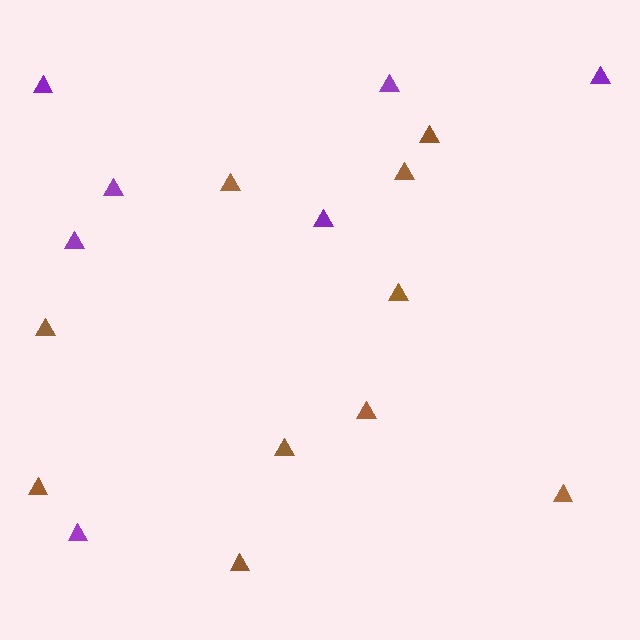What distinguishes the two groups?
There are 2 groups: one group of brown triangles (10) and one group of purple triangles (7).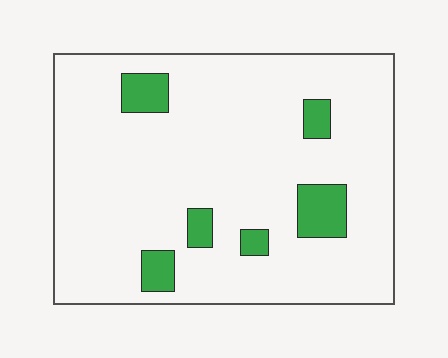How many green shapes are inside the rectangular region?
6.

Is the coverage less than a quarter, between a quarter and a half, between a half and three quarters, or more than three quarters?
Less than a quarter.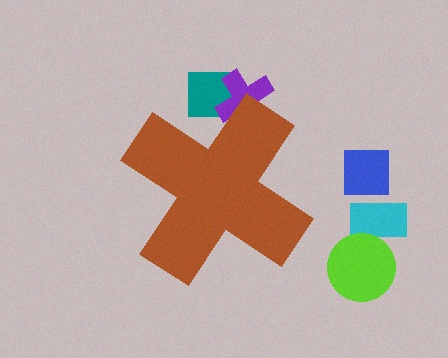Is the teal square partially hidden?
Yes, the teal square is partially hidden behind the brown cross.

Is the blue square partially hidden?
No, the blue square is fully visible.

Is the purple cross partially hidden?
Yes, the purple cross is partially hidden behind the brown cross.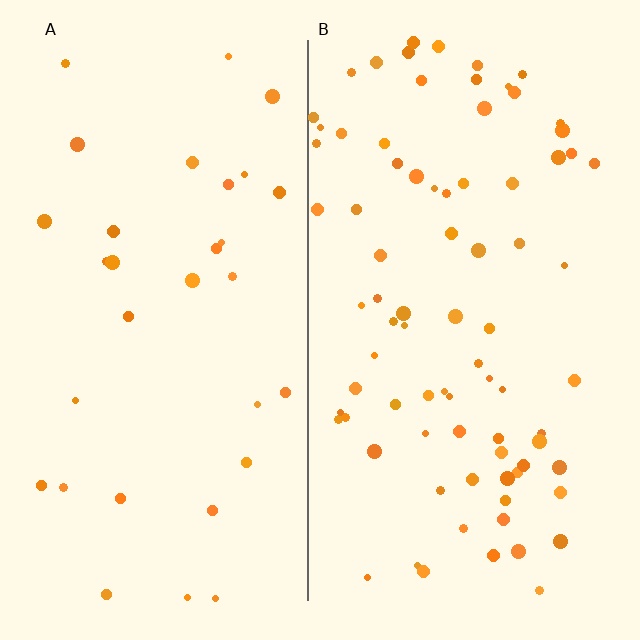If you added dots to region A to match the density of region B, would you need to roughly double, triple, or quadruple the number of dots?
Approximately triple.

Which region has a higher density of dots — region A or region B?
B (the right).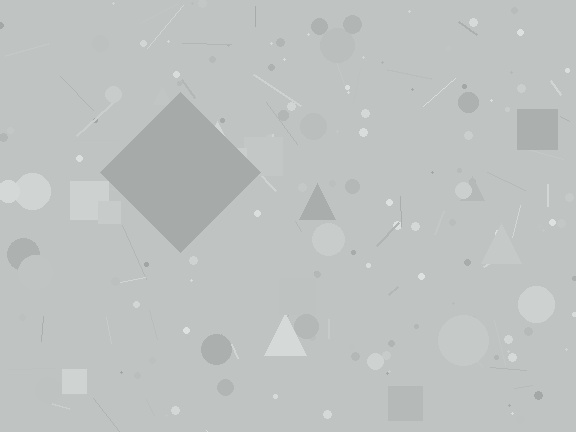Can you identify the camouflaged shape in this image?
The camouflaged shape is a diamond.